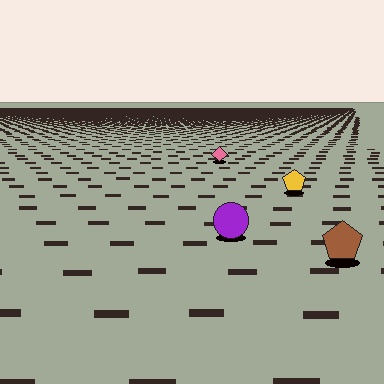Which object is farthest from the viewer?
The pink diamond is farthest from the viewer. It appears smaller and the ground texture around it is denser.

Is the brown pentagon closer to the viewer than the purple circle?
Yes. The brown pentagon is closer — you can tell from the texture gradient: the ground texture is coarser near it.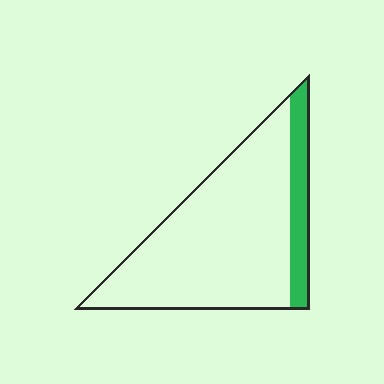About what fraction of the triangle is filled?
About one sixth (1/6).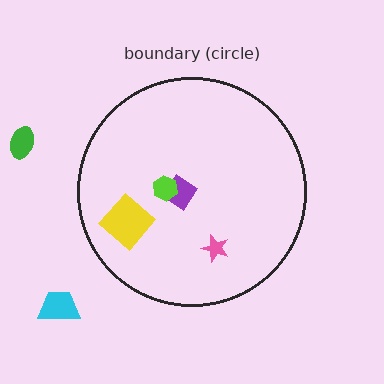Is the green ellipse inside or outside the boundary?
Outside.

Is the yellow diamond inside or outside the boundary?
Inside.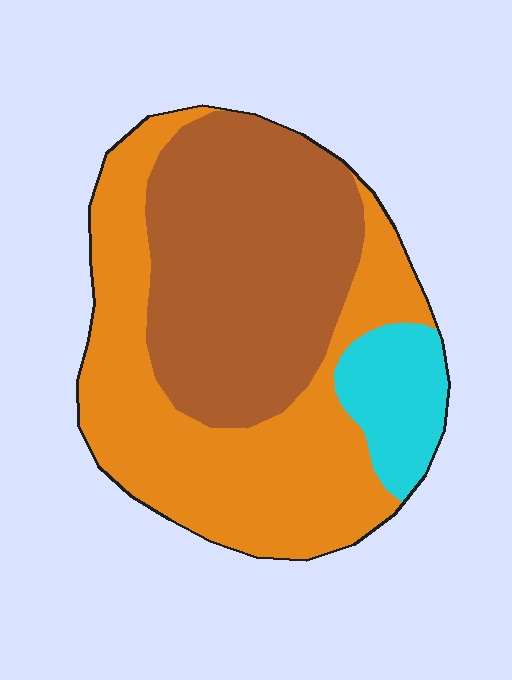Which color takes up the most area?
Orange, at roughly 45%.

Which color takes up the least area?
Cyan, at roughly 10%.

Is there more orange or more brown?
Orange.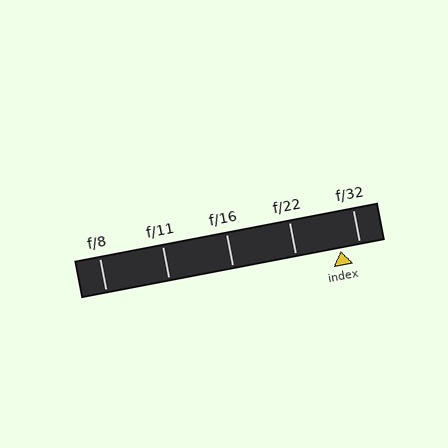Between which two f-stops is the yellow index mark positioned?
The index mark is between f/22 and f/32.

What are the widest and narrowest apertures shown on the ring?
The widest aperture shown is f/8 and the narrowest is f/32.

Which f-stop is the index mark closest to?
The index mark is closest to f/32.